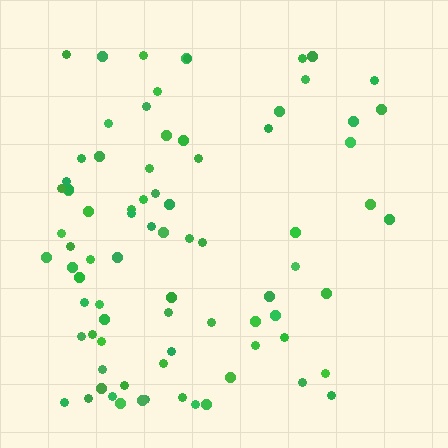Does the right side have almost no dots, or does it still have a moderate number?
Still a moderate number, just noticeably fewer than the left.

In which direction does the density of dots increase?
From right to left, with the left side densest.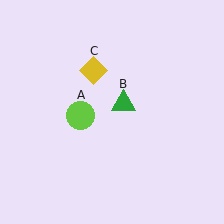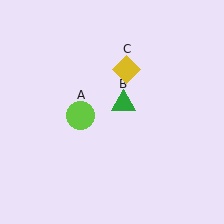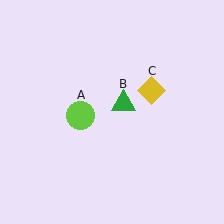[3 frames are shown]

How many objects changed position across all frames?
1 object changed position: yellow diamond (object C).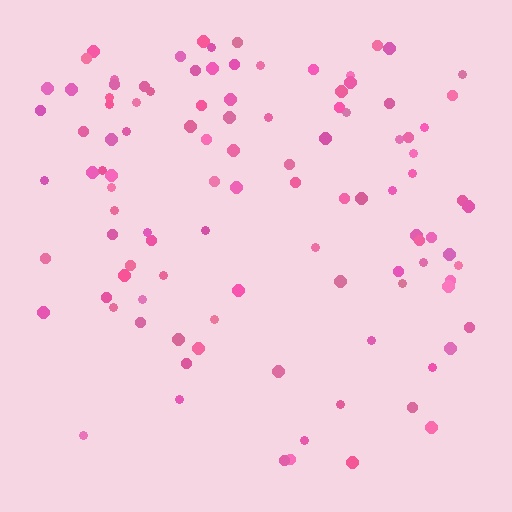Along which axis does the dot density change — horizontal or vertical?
Vertical.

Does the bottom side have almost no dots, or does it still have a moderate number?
Still a moderate number, just noticeably fewer than the top.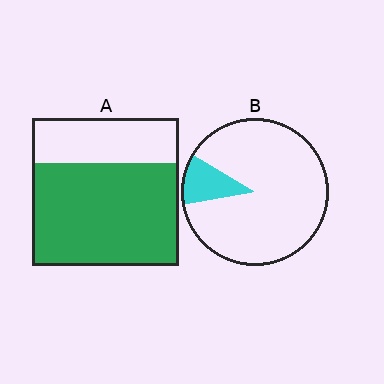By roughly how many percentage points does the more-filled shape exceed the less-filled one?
By roughly 60 percentage points (A over B).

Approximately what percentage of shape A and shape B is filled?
A is approximately 70% and B is approximately 10%.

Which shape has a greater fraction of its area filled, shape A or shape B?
Shape A.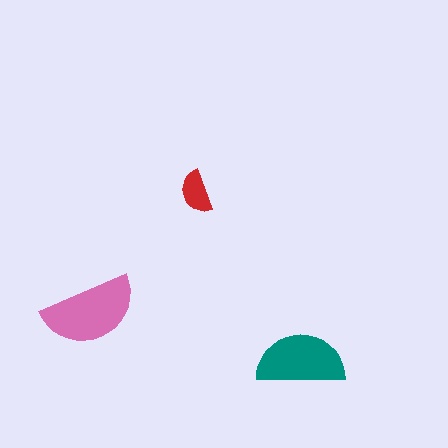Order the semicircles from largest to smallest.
the pink one, the teal one, the red one.